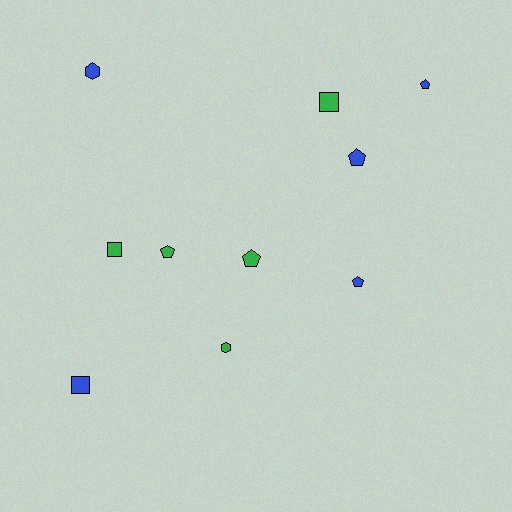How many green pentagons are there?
There are 2 green pentagons.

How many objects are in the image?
There are 10 objects.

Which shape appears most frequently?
Pentagon, with 5 objects.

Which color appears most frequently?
Blue, with 5 objects.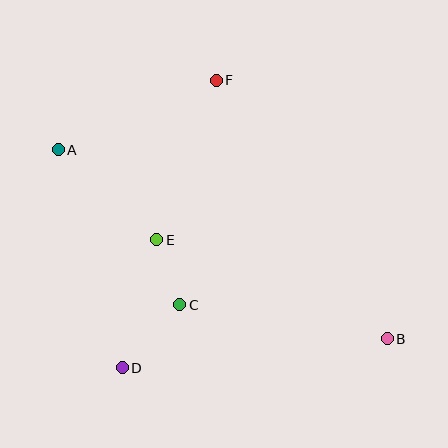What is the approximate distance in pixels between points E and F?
The distance between E and F is approximately 170 pixels.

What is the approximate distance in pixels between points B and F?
The distance between B and F is approximately 310 pixels.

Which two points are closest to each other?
Points C and E are closest to each other.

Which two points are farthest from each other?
Points A and B are farthest from each other.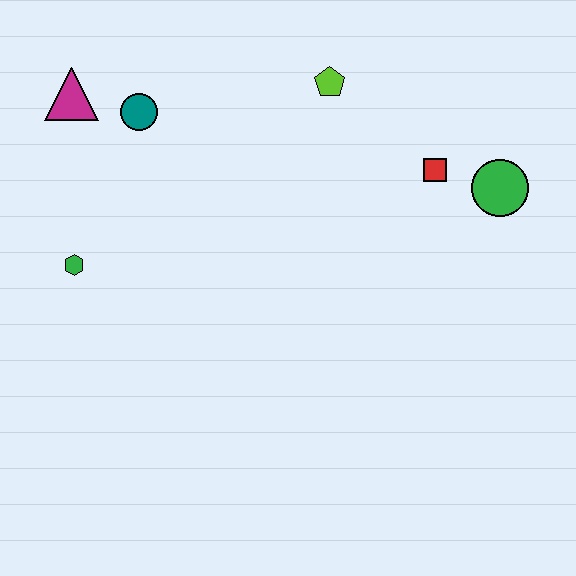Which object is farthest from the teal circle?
The green circle is farthest from the teal circle.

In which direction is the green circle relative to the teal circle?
The green circle is to the right of the teal circle.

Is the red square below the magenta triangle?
Yes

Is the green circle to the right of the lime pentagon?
Yes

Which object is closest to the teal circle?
The magenta triangle is closest to the teal circle.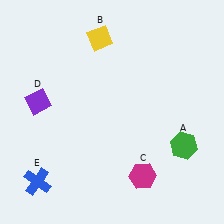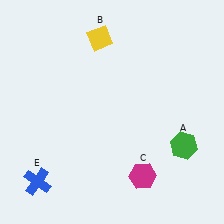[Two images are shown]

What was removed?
The purple diamond (D) was removed in Image 2.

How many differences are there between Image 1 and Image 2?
There is 1 difference between the two images.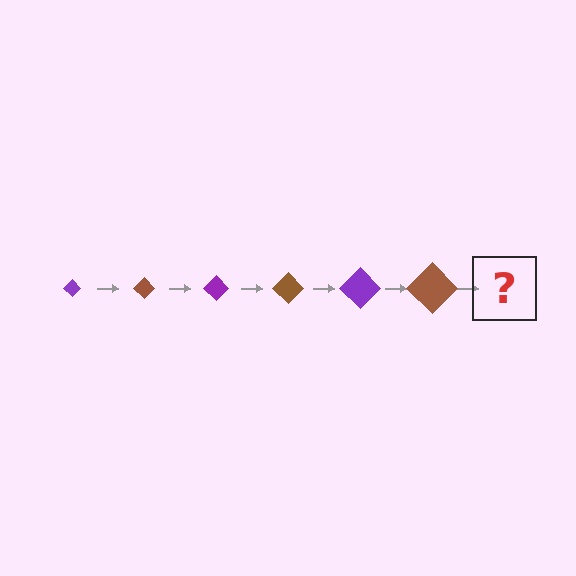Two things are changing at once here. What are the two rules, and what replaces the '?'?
The two rules are that the diamond grows larger each step and the color cycles through purple and brown. The '?' should be a purple diamond, larger than the previous one.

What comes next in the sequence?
The next element should be a purple diamond, larger than the previous one.